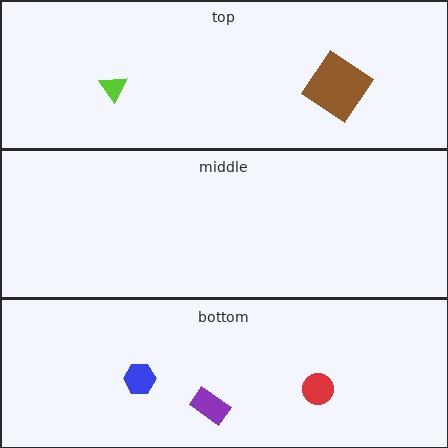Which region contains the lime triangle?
The top region.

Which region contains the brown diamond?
The top region.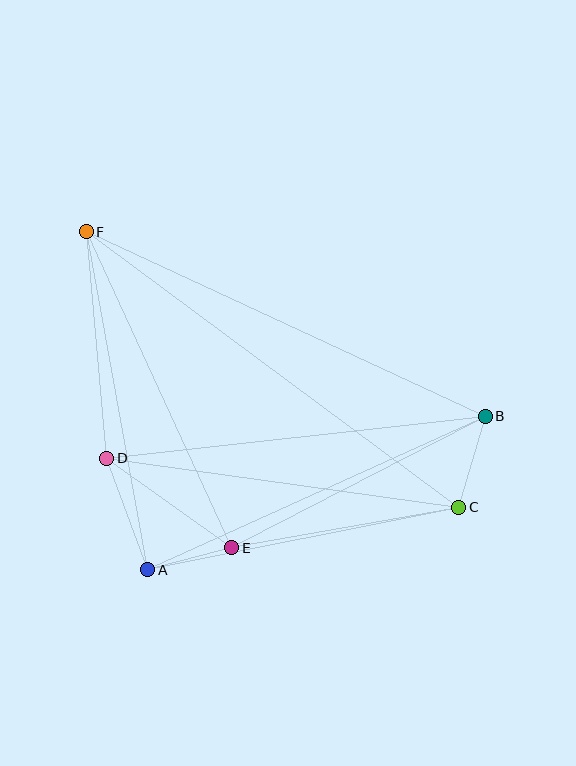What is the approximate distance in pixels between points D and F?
The distance between D and F is approximately 227 pixels.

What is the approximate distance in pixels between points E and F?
The distance between E and F is approximately 348 pixels.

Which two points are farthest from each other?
Points C and F are farthest from each other.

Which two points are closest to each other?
Points A and E are closest to each other.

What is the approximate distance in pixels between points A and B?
The distance between A and B is approximately 371 pixels.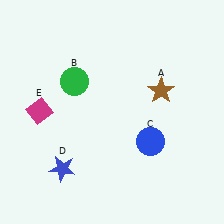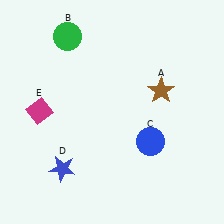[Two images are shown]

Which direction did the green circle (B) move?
The green circle (B) moved up.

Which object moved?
The green circle (B) moved up.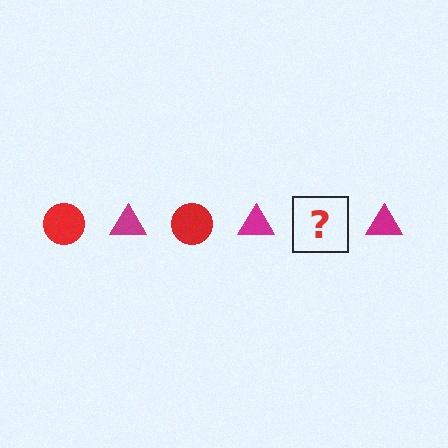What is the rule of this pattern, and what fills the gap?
The rule is that the pattern alternates between red circle and magenta triangle. The gap should be filled with a red circle.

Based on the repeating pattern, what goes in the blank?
The blank should be a red circle.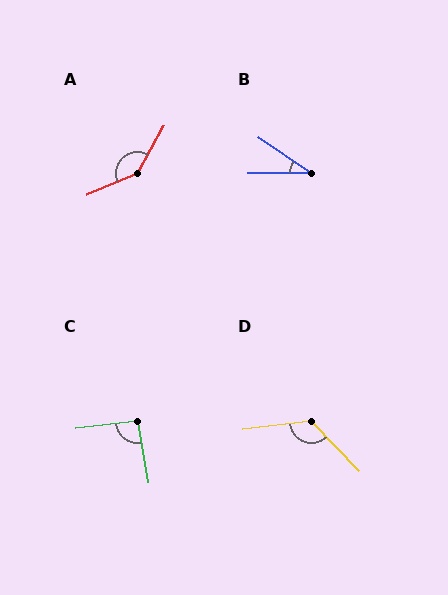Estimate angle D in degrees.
Approximately 127 degrees.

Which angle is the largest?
A, at approximately 141 degrees.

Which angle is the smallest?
B, at approximately 34 degrees.